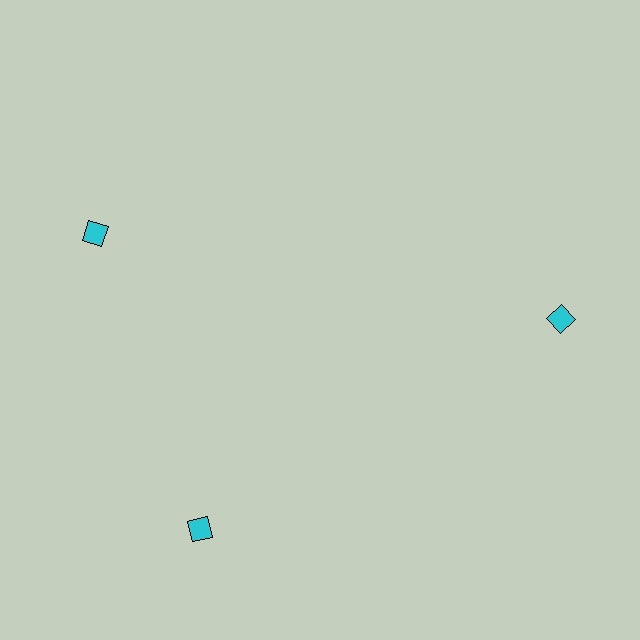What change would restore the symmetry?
The symmetry would be restored by rotating it back into even spacing with its neighbors so that all 3 diamonds sit at equal angles and equal distance from the center.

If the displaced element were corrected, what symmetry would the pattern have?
It would have 3-fold rotational symmetry — the pattern would map onto itself every 120 degrees.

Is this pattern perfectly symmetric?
No. The 3 cyan diamonds are arranged in a ring, but one element near the 11 o'clock position is rotated out of alignment along the ring, breaking the 3-fold rotational symmetry.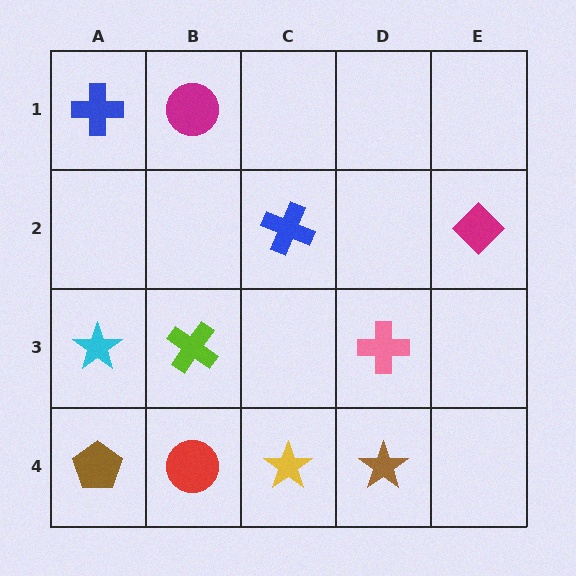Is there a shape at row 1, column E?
No, that cell is empty.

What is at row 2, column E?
A magenta diamond.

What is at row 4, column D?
A brown star.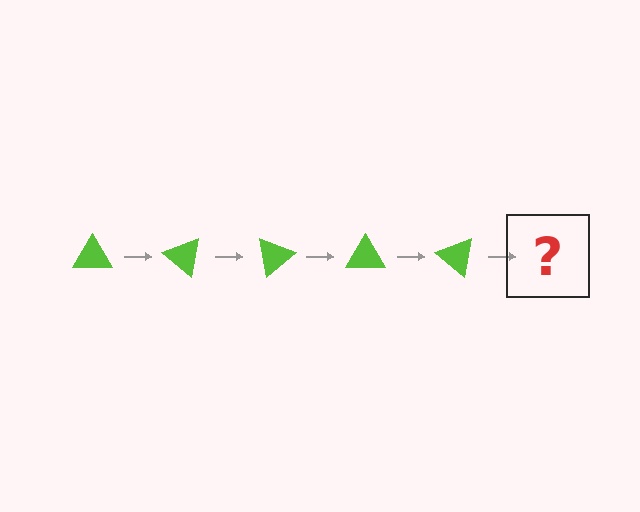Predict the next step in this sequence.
The next step is a lime triangle rotated 200 degrees.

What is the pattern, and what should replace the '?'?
The pattern is that the triangle rotates 40 degrees each step. The '?' should be a lime triangle rotated 200 degrees.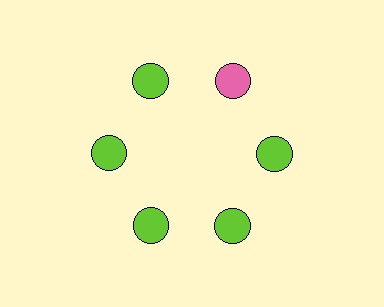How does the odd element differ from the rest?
It has a different color: pink instead of lime.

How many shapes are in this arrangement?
There are 6 shapes arranged in a ring pattern.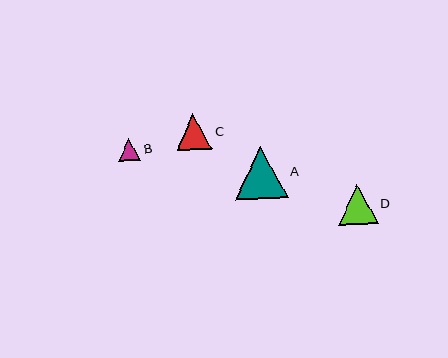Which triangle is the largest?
Triangle A is the largest with a size of approximately 52 pixels.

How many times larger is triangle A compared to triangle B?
Triangle A is approximately 2.3 times the size of triangle B.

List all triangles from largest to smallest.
From largest to smallest: A, D, C, B.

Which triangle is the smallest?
Triangle B is the smallest with a size of approximately 22 pixels.